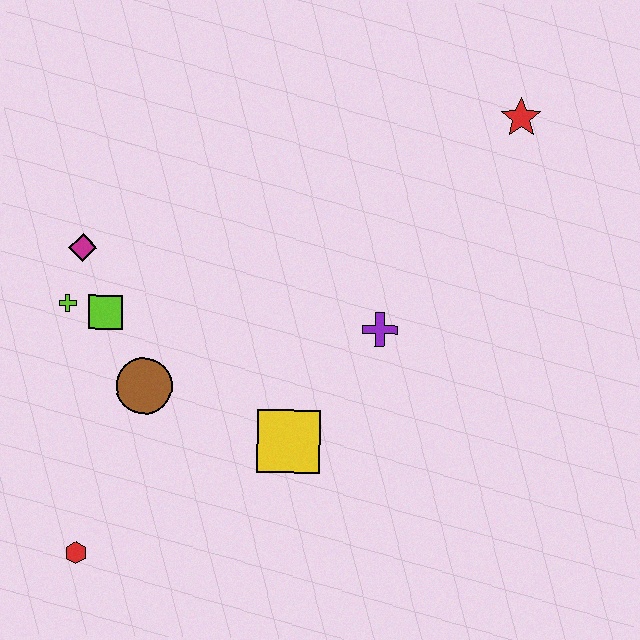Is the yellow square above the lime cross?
No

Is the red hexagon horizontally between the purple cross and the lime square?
No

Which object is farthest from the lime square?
The red star is farthest from the lime square.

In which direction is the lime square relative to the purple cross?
The lime square is to the left of the purple cross.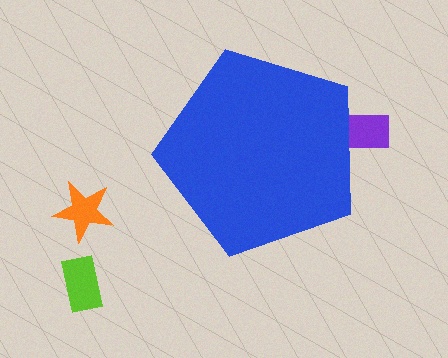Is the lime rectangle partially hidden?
No, the lime rectangle is fully visible.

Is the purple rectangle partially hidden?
Yes, the purple rectangle is partially hidden behind the blue pentagon.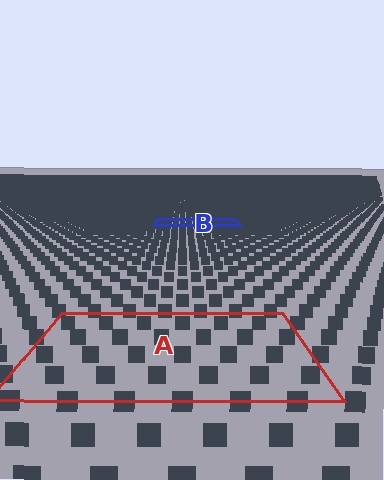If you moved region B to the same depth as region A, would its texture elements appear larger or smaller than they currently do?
They would appear larger. At a closer depth, the same texture elements are projected at a bigger on-screen size.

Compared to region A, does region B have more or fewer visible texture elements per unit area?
Region B has more texture elements per unit area — they are packed more densely because it is farther away.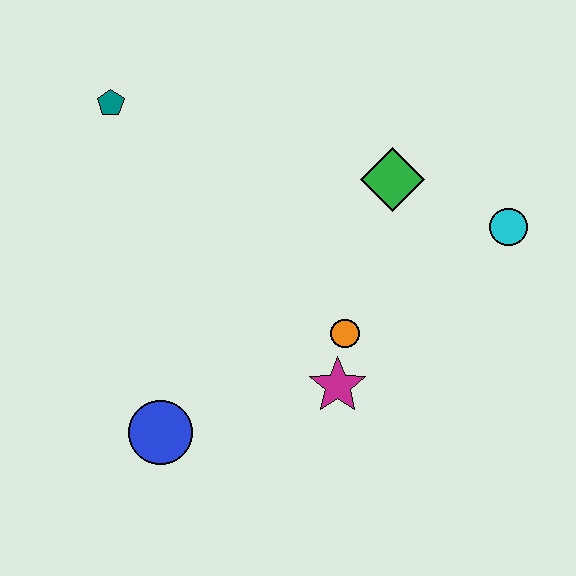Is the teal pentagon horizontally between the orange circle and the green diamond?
No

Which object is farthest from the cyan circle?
The teal pentagon is farthest from the cyan circle.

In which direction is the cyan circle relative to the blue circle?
The cyan circle is to the right of the blue circle.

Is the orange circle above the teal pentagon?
No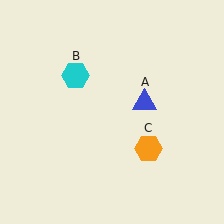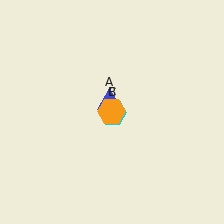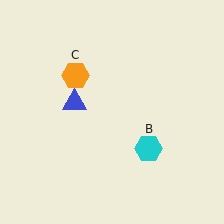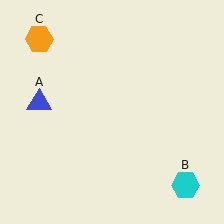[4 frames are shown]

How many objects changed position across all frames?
3 objects changed position: blue triangle (object A), cyan hexagon (object B), orange hexagon (object C).